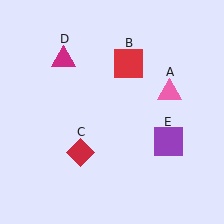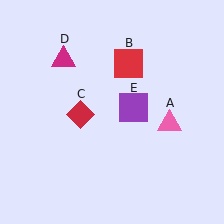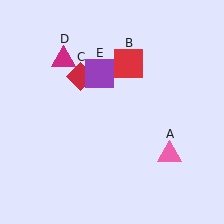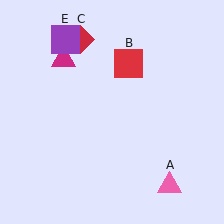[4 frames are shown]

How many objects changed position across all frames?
3 objects changed position: pink triangle (object A), red diamond (object C), purple square (object E).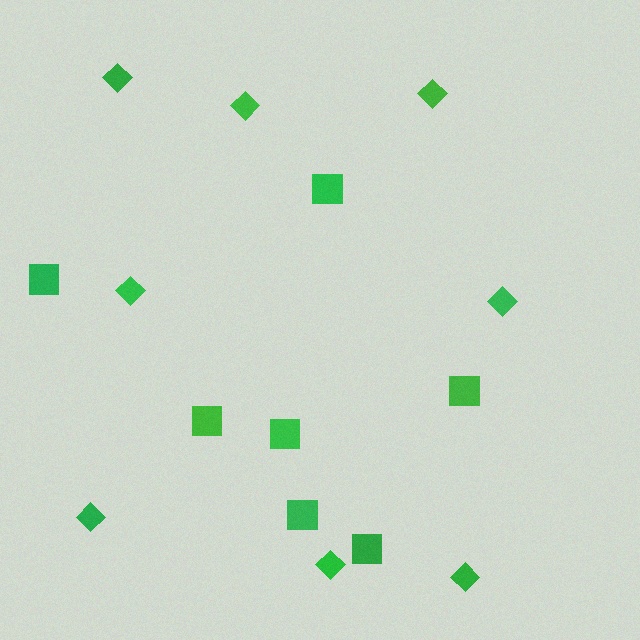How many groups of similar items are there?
There are 2 groups: one group of diamonds (8) and one group of squares (7).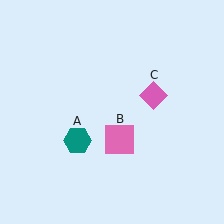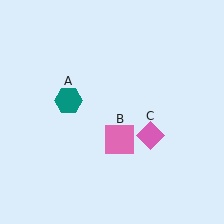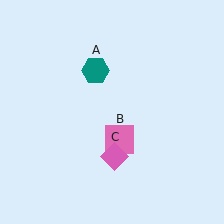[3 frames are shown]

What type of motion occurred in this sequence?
The teal hexagon (object A), pink diamond (object C) rotated clockwise around the center of the scene.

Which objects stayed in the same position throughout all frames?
Pink square (object B) remained stationary.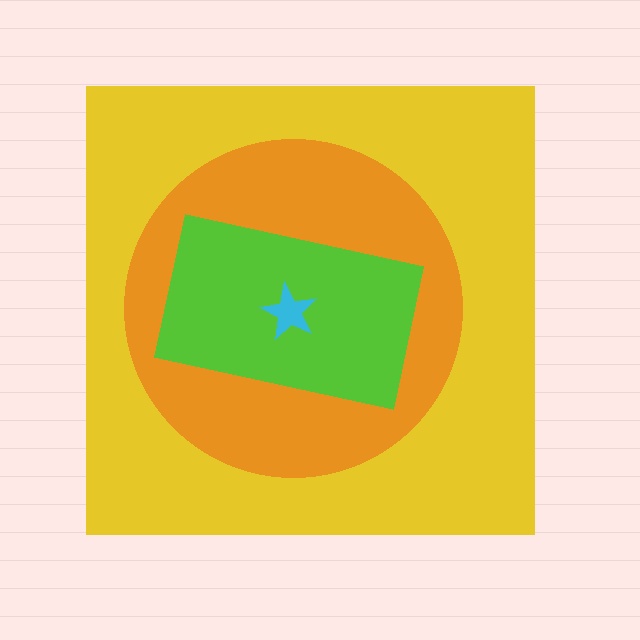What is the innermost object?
The cyan star.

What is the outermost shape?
The yellow square.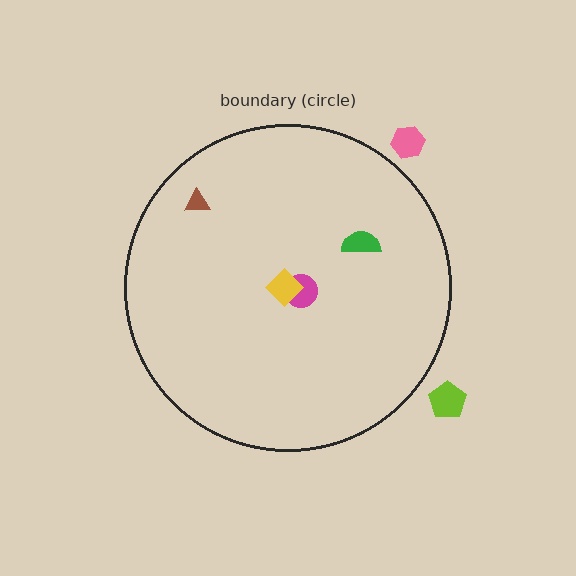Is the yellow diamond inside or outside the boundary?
Inside.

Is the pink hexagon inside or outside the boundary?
Outside.